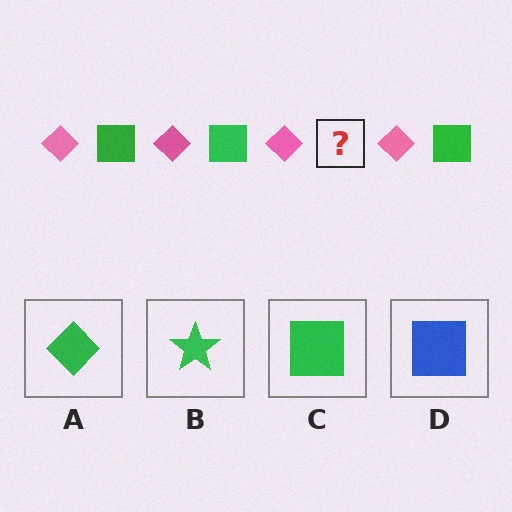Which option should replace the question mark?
Option C.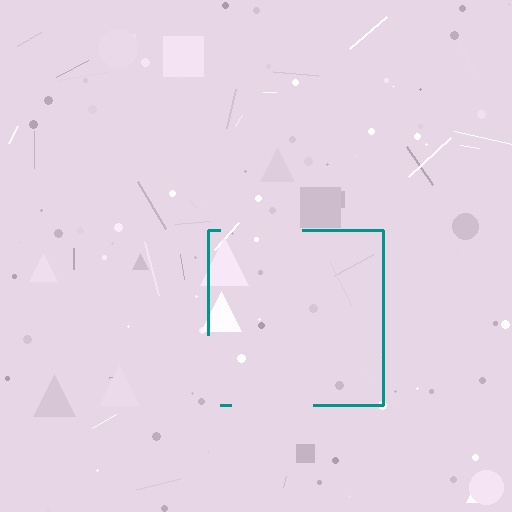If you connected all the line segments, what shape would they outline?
They would outline a square.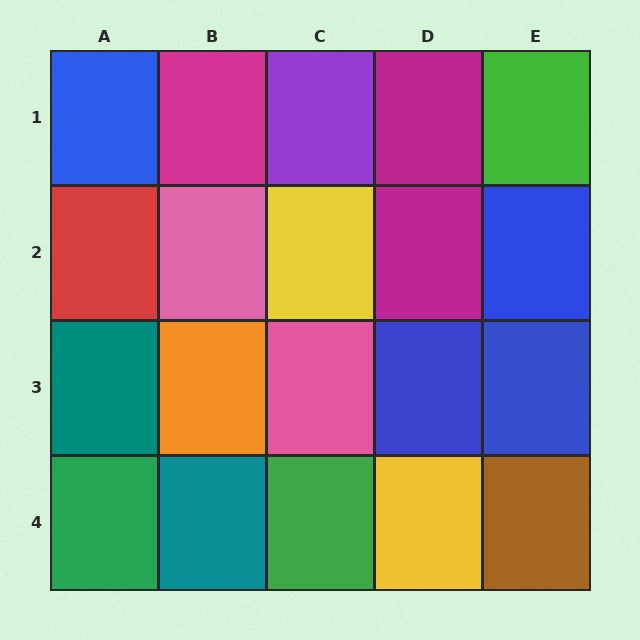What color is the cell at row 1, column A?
Blue.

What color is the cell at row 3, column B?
Orange.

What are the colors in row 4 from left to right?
Green, teal, green, yellow, brown.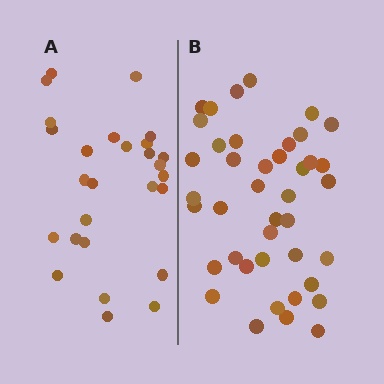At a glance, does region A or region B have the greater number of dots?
Region B (the right region) has more dots.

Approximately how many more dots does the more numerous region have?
Region B has approximately 15 more dots than region A.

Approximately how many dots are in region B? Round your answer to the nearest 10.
About 40 dots. (The exact count is 41, which rounds to 40.)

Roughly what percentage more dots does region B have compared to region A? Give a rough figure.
About 50% more.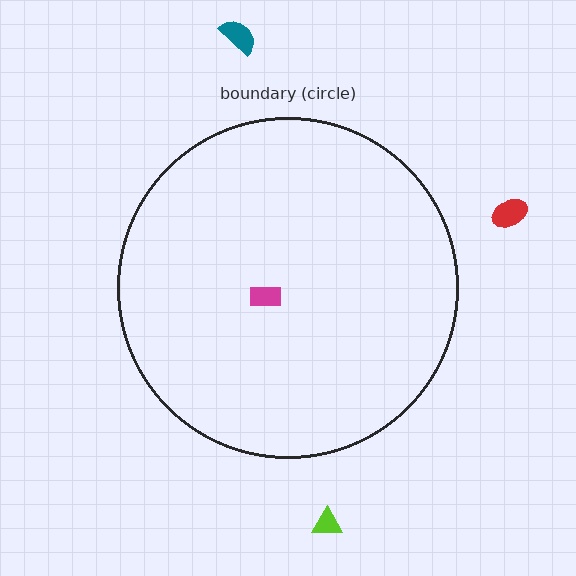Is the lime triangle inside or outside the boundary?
Outside.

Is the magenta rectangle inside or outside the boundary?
Inside.